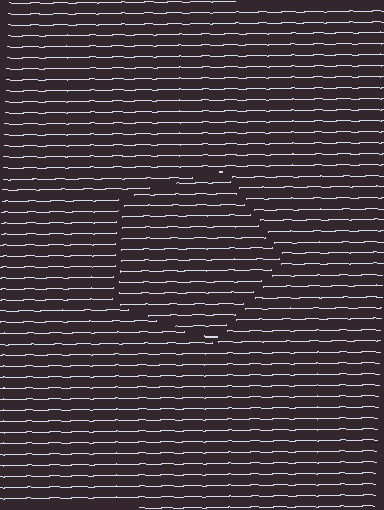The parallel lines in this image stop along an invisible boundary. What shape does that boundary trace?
An illusory pentagon. The interior of the shape contains the same grating, shifted by half a period — the contour is defined by the phase discontinuity where line-ends from the inner and outer gratings abut.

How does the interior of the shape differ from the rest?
The interior of the shape contains the same grating, shifted by half a period — the contour is defined by the phase discontinuity where line-ends from the inner and outer gratings abut.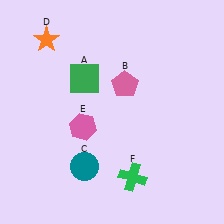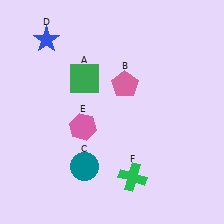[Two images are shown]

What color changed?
The star (D) changed from orange in Image 1 to blue in Image 2.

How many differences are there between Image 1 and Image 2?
There is 1 difference between the two images.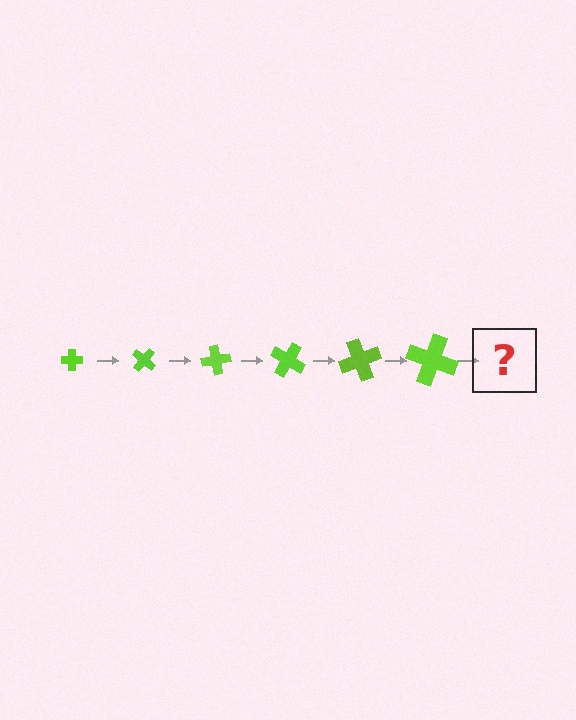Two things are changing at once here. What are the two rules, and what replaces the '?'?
The two rules are that the cross grows larger each step and it rotates 40 degrees each step. The '?' should be a cross, larger than the previous one and rotated 240 degrees from the start.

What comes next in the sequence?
The next element should be a cross, larger than the previous one and rotated 240 degrees from the start.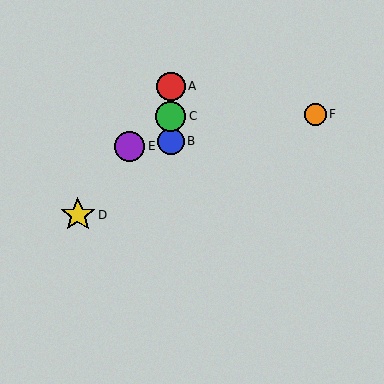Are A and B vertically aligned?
Yes, both are at x≈171.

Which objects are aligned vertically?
Objects A, B, C are aligned vertically.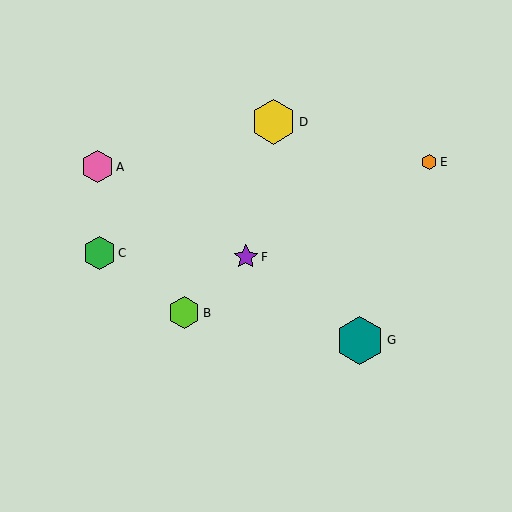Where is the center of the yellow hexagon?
The center of the yellow hexagon is at (273, 122).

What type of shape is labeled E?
Shape E is an orange hexagon.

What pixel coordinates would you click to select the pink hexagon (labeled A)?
Click at (97, 167) to select the pink hexagon A.